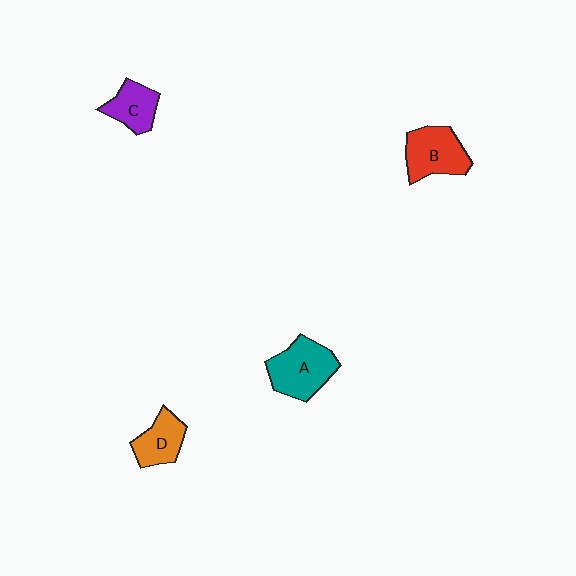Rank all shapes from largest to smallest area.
From largest to smallest: A (teal), B (red), D (orange), C (purple).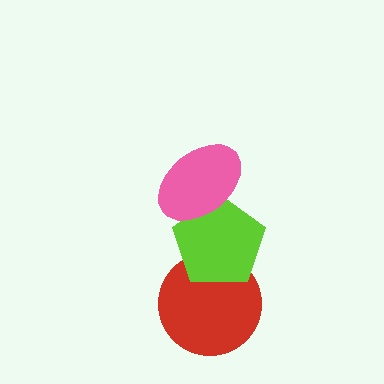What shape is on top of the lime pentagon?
The pink ellipse is on top of the lime pentagon.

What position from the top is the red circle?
The red circle is 3rd from the top.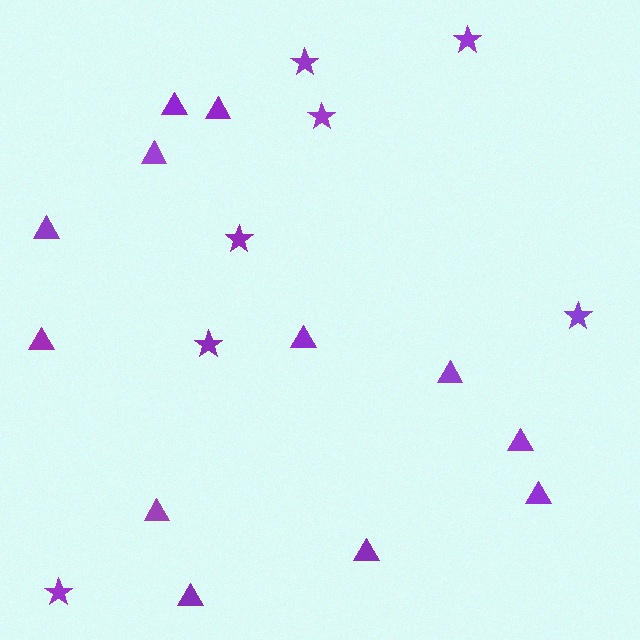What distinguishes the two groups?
There are 2 groups: one group of stars (7) and one group of triangles (12).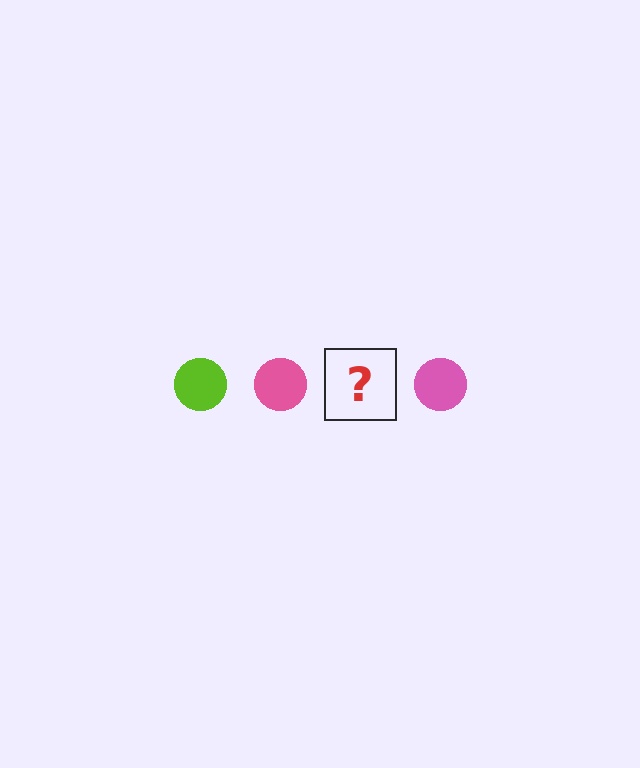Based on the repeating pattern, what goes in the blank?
The blank should be a lime circle.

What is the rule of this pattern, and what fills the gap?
The rule is that the pattern cycles through lime, pink circles. The gap should be filled with a lime circle.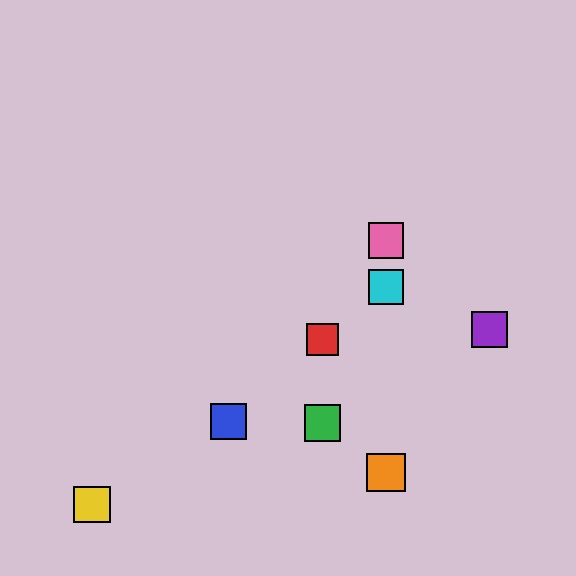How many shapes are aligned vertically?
3 shapes (the orange square, the cyan square, the pink square) are aligned vertically.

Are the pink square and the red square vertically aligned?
No, the pink square is at x≈386 and the red square is at x≈323.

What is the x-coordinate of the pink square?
The pink square is at x≈386.